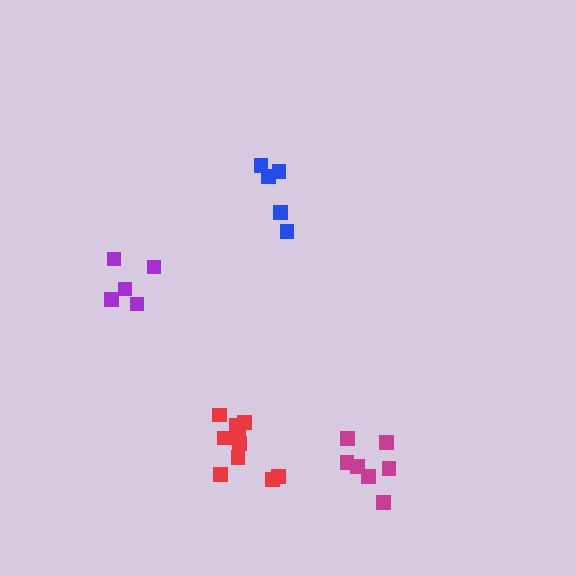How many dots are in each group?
Group 1: 5 dots, Group 2: 10 dots, Group 3: 7 dots, Group 4: 5 dots (27 total).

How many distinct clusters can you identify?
There are 4 distinct clusters.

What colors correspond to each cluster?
The clusters are colored: blue, red, magenta, purple.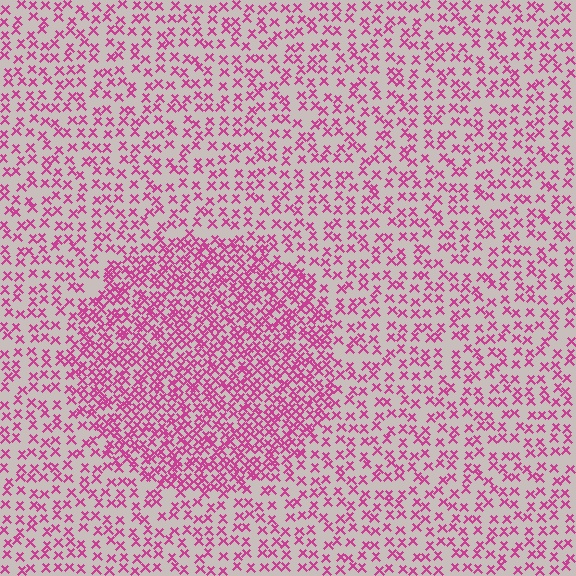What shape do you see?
I see a circle.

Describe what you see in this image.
The image contains small magenta elements arranged at two different densities. A circle-shaped region is visible where the elements are more densely packed than the surrounding area.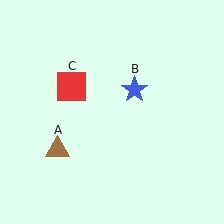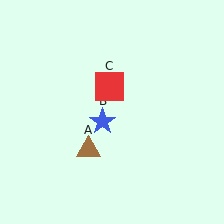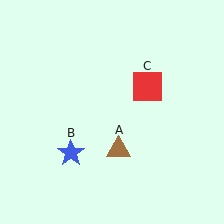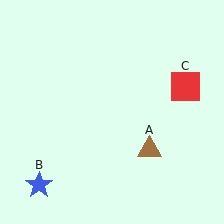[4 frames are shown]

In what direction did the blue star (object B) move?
The blue star (object B) moved down and to the left.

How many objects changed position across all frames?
3 objects changed position: brown triangle (object A), blue star (object B), red square (object C).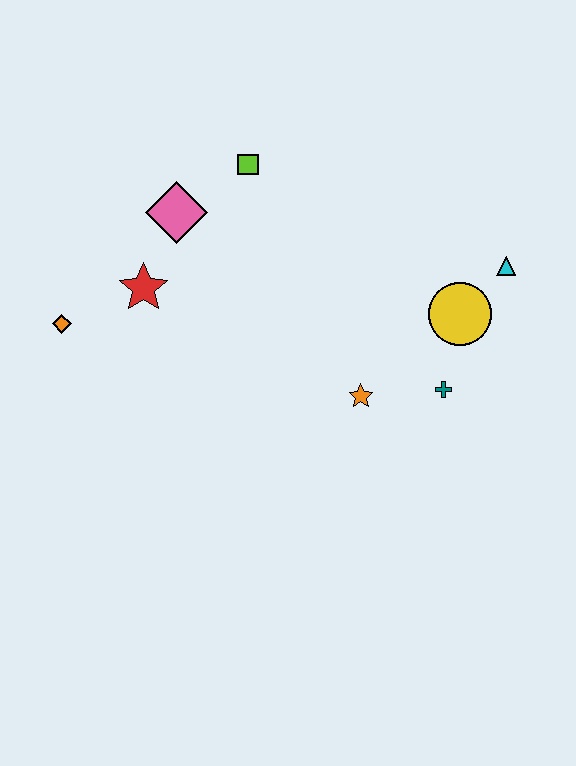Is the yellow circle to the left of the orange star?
No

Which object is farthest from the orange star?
The orange diamond is farthest from the orange star.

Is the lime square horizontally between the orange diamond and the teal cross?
Yes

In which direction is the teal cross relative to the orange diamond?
The teal cross is to the right of the orange diamond.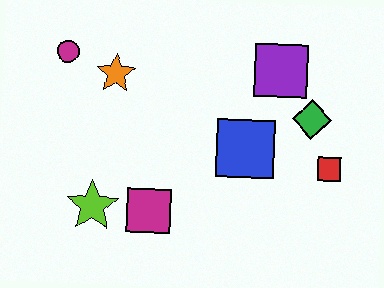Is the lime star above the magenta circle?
No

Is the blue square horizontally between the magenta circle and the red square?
Yes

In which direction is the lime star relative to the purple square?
The lime star is to the left of the purple square.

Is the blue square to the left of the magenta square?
No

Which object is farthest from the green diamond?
The magenta circle is farthest from the green diamond.